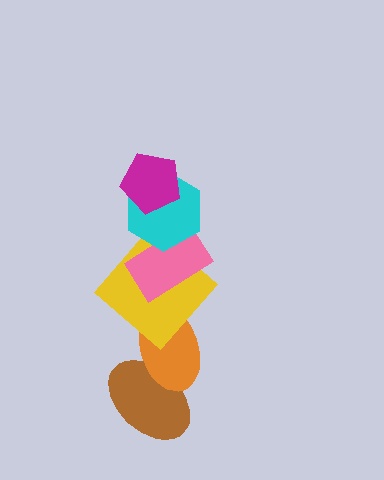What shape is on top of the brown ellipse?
The orange ellipse is on top of the brown ellipse.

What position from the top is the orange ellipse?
The orange ellipse is 5th from the top.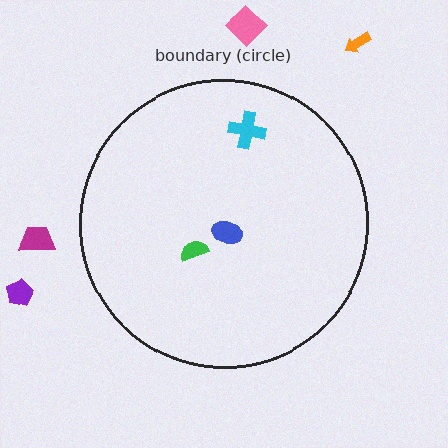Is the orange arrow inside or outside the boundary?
Outside.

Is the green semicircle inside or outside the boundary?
Inside.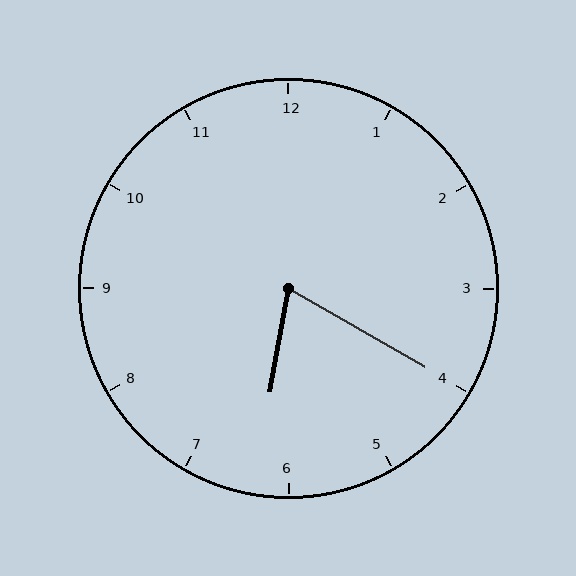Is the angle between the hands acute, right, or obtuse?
It is acute.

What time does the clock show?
6:20.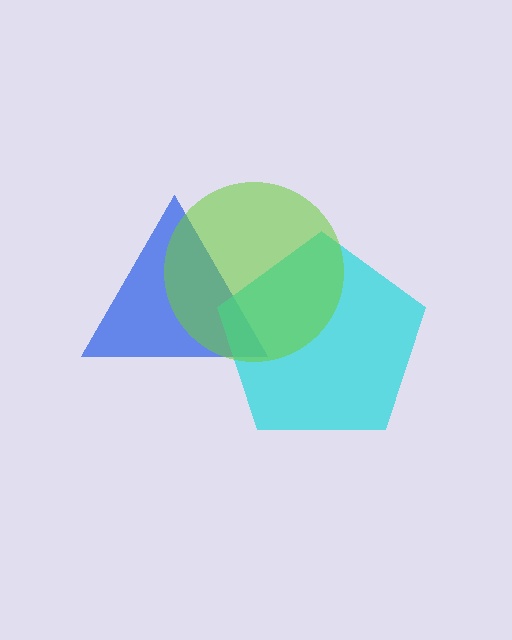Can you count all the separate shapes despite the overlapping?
Yes, there are 3 separate shapes.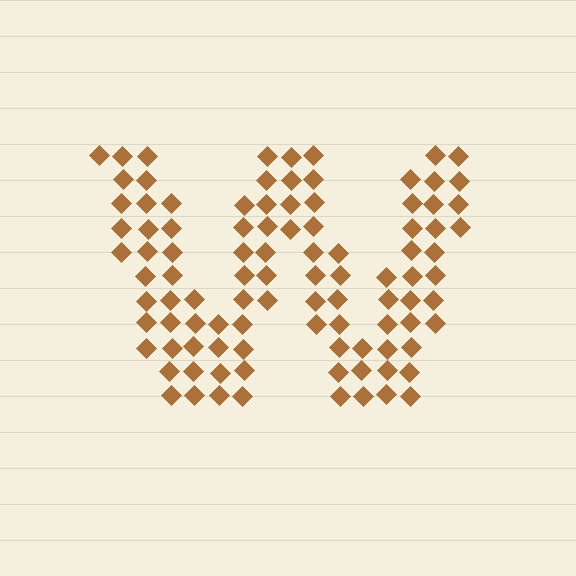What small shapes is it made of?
It is made of small diamonds.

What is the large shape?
The large shape is the letter W.